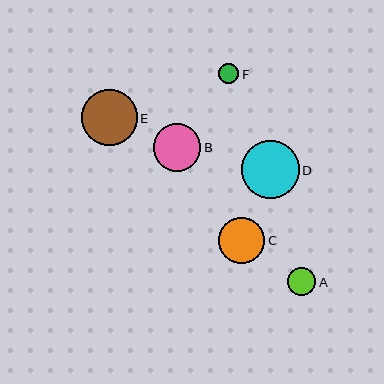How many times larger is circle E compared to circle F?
Circle E is approximately 2.8 times the size of circle F.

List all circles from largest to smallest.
From largest to smallest: D, E, B, C, A, F.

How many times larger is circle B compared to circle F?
Circle B is approximately 2.4 times the size of circle F.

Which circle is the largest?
Circle D is the largest with a size of approximately 58 pixels.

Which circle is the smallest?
Circle F is the smallest with a size of approximately 20 pixels.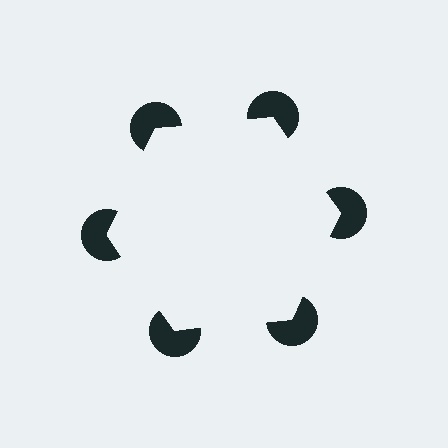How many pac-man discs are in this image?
There are 6 — one at each vertex of the illusory hexagon.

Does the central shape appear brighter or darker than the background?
It typically appears slightly brighter than the background, even though no actual brightness change is drawn.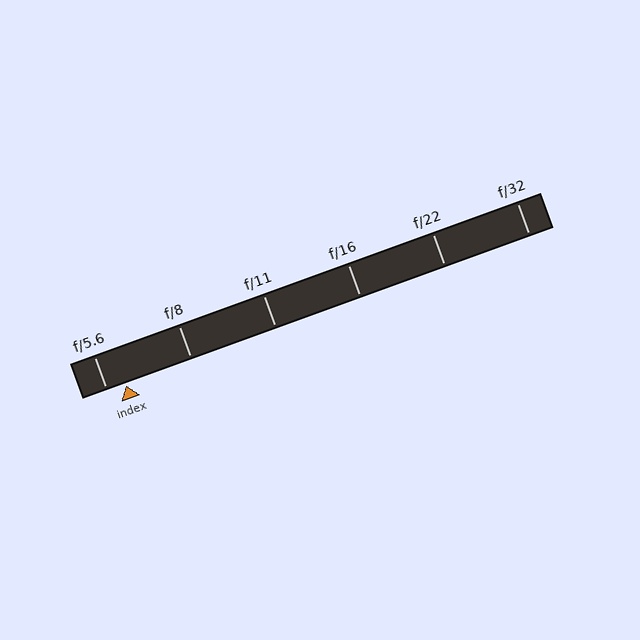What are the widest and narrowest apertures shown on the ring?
The widest aperture shown is f/5.6 and the narrowest is f/32.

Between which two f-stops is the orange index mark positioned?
The index mark is between f/5.6 and f/8.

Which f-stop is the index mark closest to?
The index mark is closest to f/5.6.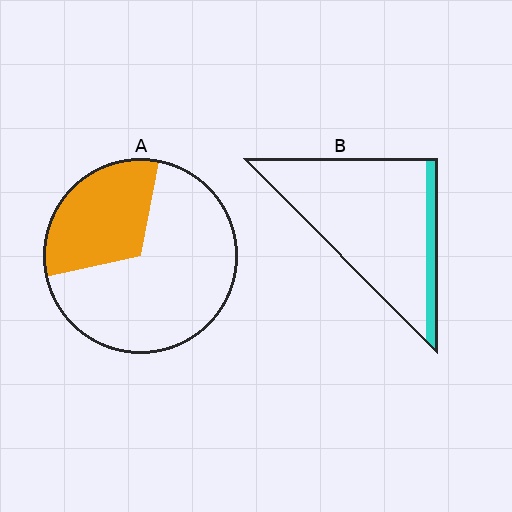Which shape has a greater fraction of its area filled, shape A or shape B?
Shape A.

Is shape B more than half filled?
No.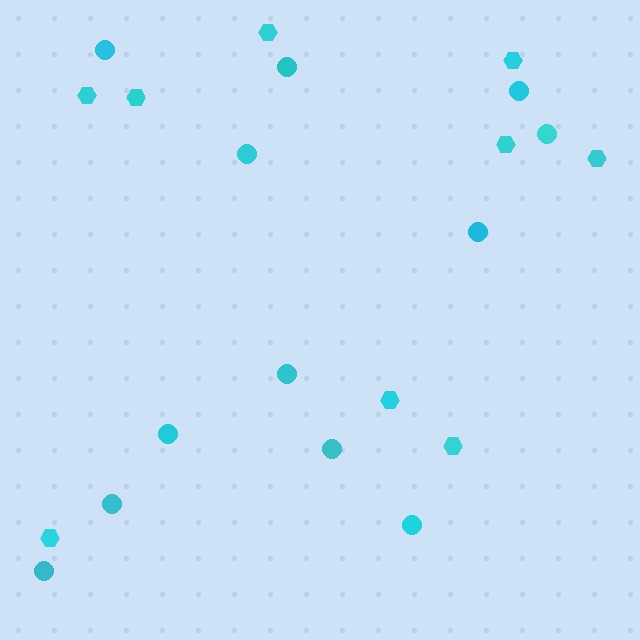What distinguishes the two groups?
There are 2 groups: one group of circles (12) and one group of hexagons (9).